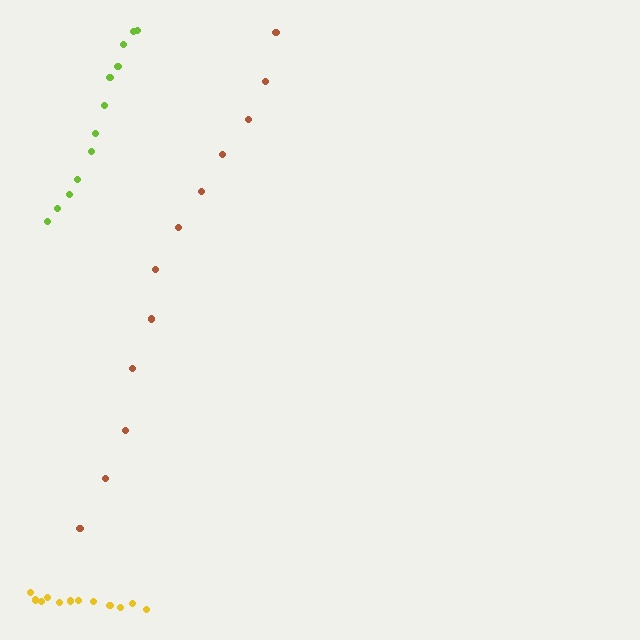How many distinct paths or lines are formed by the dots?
There are 3 distinct paths.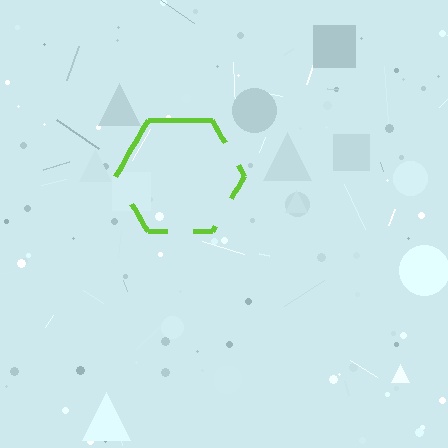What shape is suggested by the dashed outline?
The dashed outline suggests a hexagon.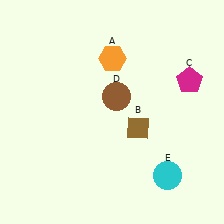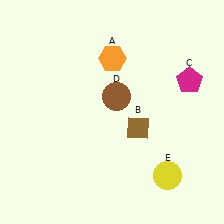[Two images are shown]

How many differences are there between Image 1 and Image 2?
There is 1 difference between the two images.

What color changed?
The circle (E) changed from cyan in Image 1 to yellow in Image 2.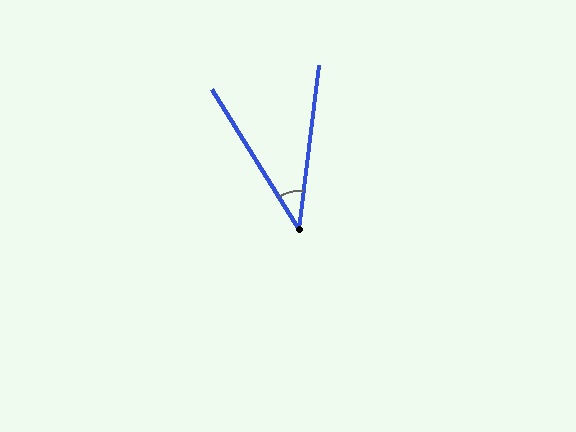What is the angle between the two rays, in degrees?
Approximately 39 degrees.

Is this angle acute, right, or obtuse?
It is acute.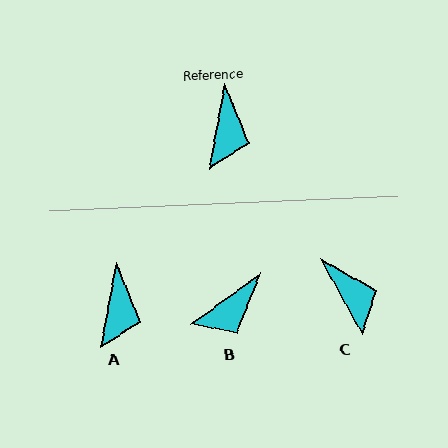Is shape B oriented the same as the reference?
No, it is off by about 44 degrees.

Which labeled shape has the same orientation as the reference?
A.